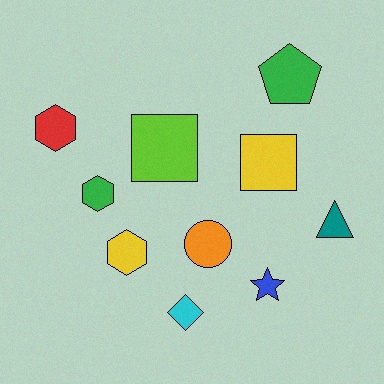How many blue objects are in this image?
There is 1 blue object.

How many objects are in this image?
There are 10 objects.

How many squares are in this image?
There are 2 squares.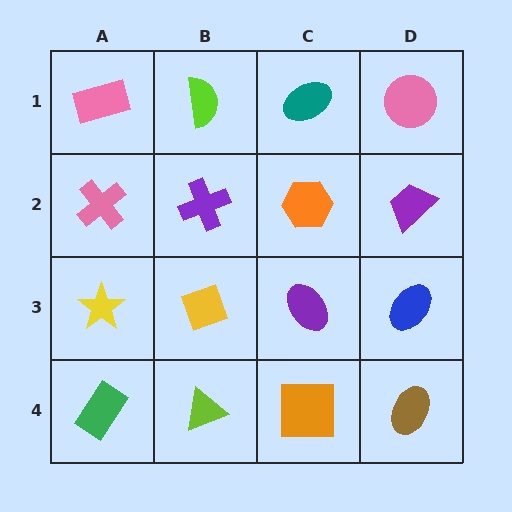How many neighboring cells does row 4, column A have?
2.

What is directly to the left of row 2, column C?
A purple cross.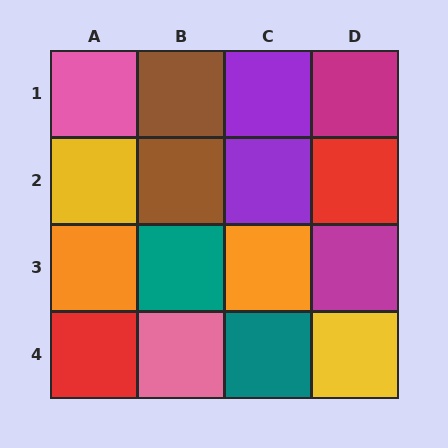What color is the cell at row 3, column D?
Magenta.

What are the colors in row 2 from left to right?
Yellow, brown, purple, red.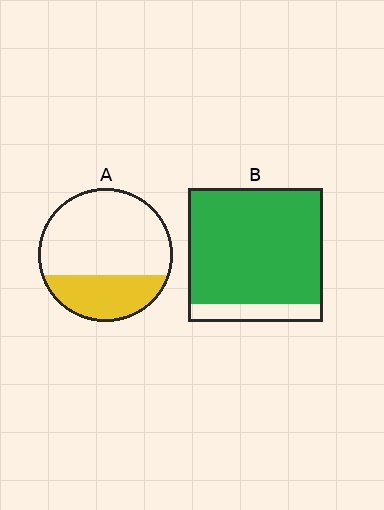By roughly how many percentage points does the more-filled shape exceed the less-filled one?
By roughly 55 percentage points (B over A).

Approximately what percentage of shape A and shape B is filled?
A is approximately 30% and B is approximately 85%.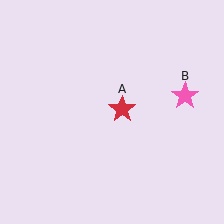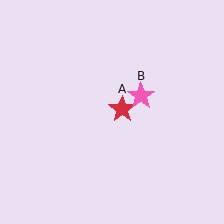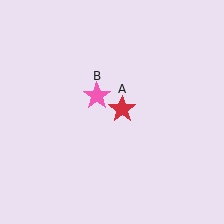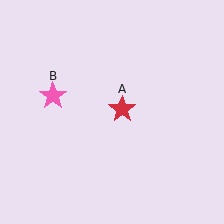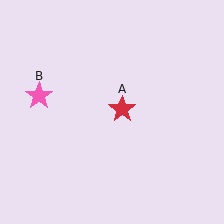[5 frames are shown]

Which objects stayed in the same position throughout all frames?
Red star (object A) remained stationary.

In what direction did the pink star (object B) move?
The pink star (object B) moved left.